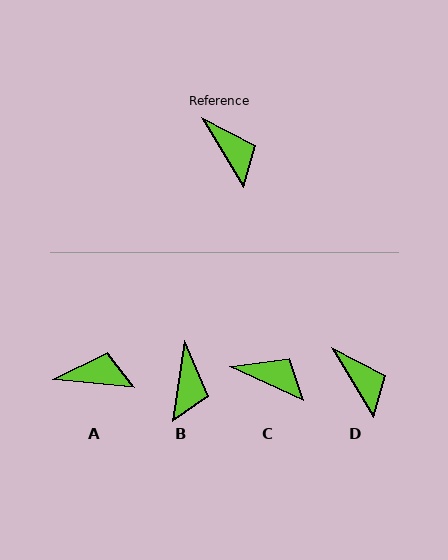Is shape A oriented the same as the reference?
No, it is off by about 53 degrees.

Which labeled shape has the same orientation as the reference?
D.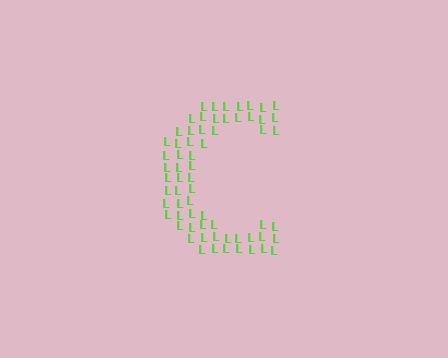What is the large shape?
The large shape is the letter C.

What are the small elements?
The small elements are letter L's.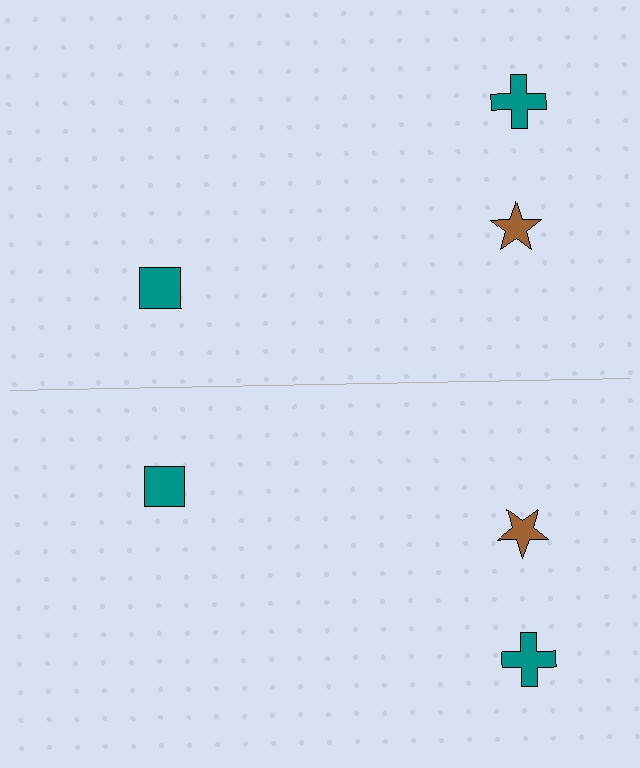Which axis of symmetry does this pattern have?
The pattern has a horizontal axis of symmetry running through the center of the image.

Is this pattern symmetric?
Yes, this pattern has bilateral (reflection) symmetry.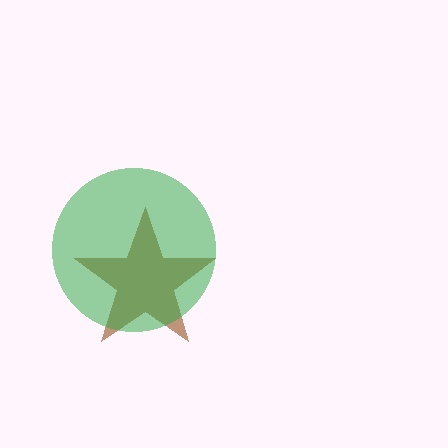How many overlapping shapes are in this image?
There are 2 overlapping shapes in the image.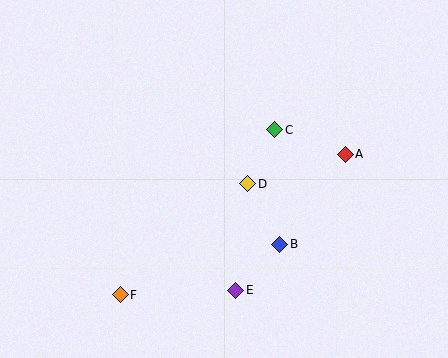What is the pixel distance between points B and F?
The distance between B and F is 167 pixels.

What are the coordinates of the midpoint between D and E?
The midpoint between D and E is at (242, 237).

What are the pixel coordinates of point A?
Point A is at (345, 154).